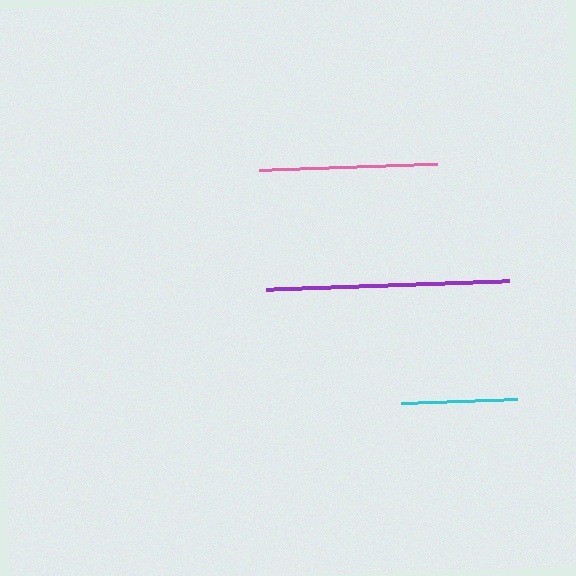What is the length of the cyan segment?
The cyan segment is approximately 115 pixels long.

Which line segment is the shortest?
The cyan line is the shortest at approximately 115 pixels.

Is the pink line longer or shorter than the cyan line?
The pink line is longer than the cyan line.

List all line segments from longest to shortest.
From longest to shortest: purple, pink, cyan.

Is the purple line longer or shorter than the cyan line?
The purple line is longer than the cyan line.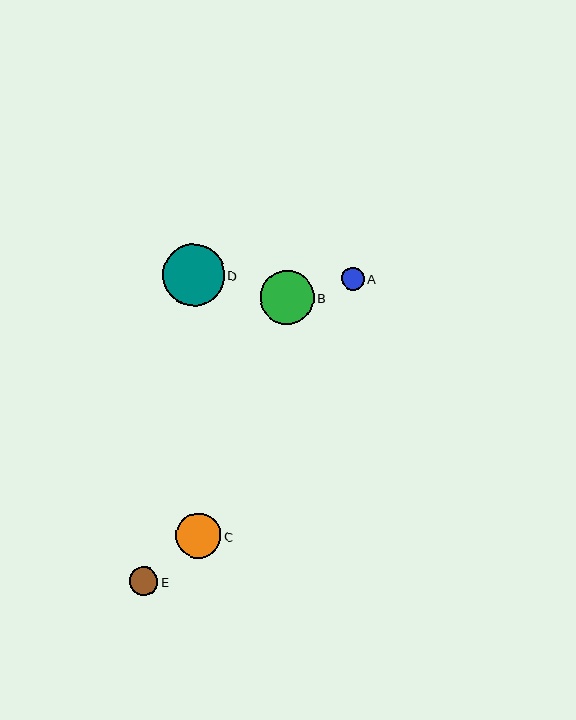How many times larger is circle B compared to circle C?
Circle B is approximately 1.2 times the size of circle C.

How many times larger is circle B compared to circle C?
Circle B is approximately 1.2 times the size of circle C.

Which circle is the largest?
Circle D is the largest with a size of approximately 62 pixels.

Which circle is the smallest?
Circle A is the smallest with a size of approximately 23 pixels.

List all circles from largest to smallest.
From largest to smallest: D, B, C, E, A.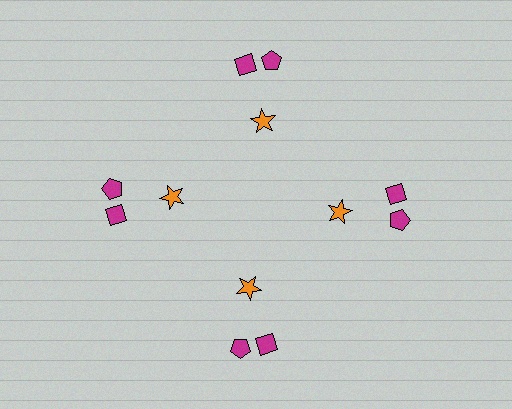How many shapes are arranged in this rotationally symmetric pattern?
There are 12 shapes, arranged in 4 groups of 3.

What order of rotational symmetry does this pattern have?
This pattern has 4-fold rotational symmetry.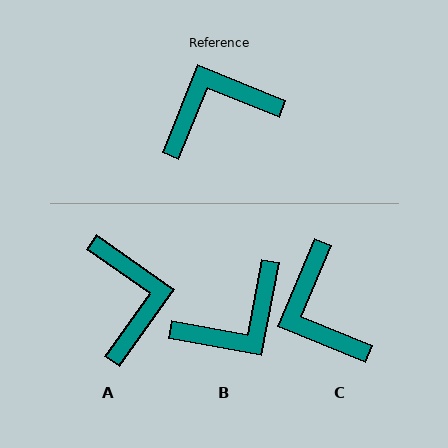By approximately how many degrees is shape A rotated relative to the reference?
Approximately 103 degrees clockwise.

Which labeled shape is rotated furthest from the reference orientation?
B, about 168 degrees away.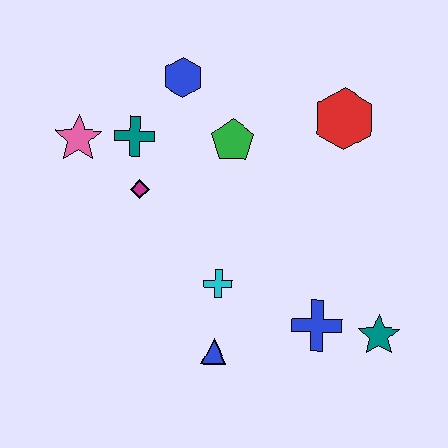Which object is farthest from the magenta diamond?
The teal star is farthest from the magenta diamond.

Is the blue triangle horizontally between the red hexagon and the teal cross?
Yes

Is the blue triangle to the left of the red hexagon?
Yes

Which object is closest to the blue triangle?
The cyan cross is closest to the blue triangle.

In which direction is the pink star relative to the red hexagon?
The pink star is to the left of the red hexagon.